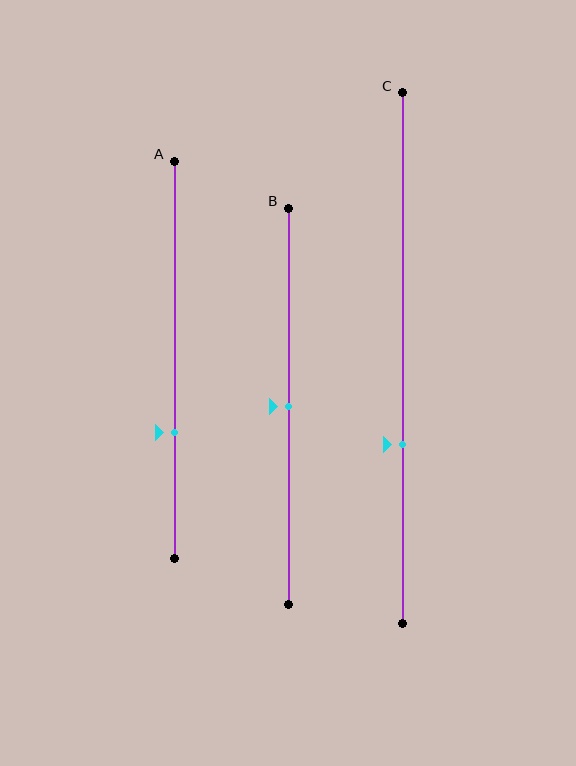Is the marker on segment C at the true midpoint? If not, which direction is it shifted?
No, the marker on segment C is shifted downward by about 16% of the segment length.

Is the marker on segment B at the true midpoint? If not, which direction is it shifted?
Yes, the marker on segment B is at the true midpoint.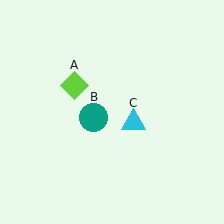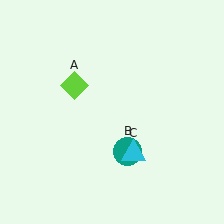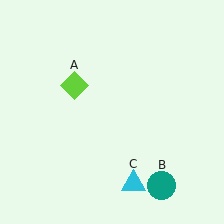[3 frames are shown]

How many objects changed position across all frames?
2 objects changed position: teal circle (object B), cyan triangle (object C).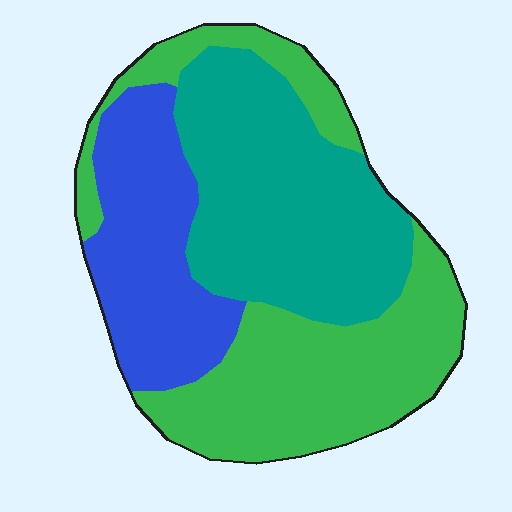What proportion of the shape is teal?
Teal takes up between a third and a half of the shape.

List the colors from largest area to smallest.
From largest to smallest: green, teal, blue.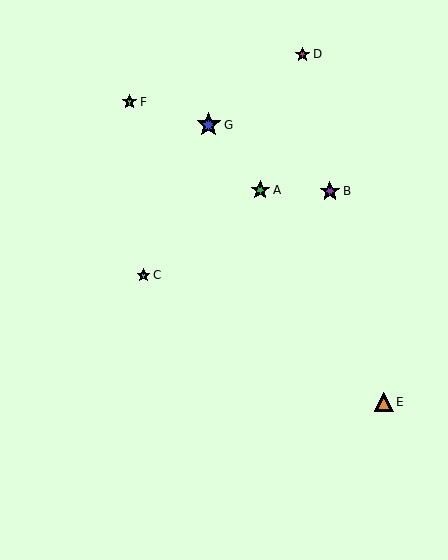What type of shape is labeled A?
Shape A is a green star.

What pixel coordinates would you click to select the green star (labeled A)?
Click at (260, 190) to select the green star A.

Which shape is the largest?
The blue star (labeled G) is the largest.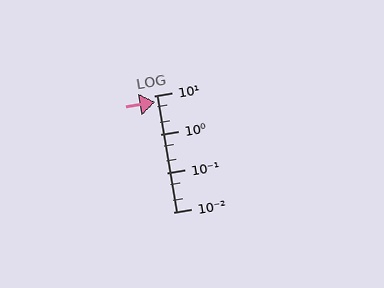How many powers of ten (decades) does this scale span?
The scale spans 3 decades, from 0.01 to 10.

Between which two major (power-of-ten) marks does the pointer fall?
The pointer is between 1 and 10.